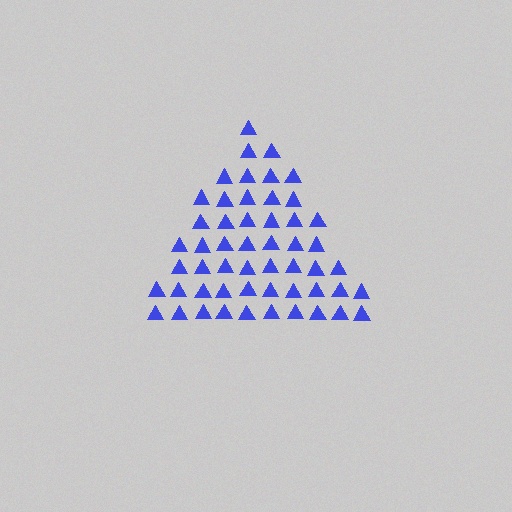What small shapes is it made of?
It is made of small triangles.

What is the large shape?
The large shape is a triangle.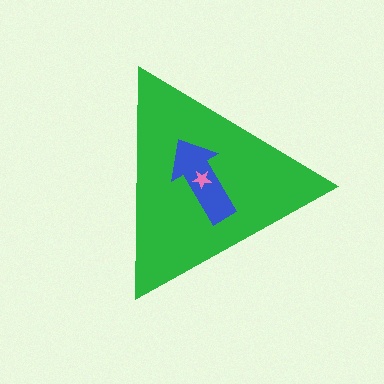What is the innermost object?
The pink star.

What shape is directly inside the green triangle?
The blue arrow.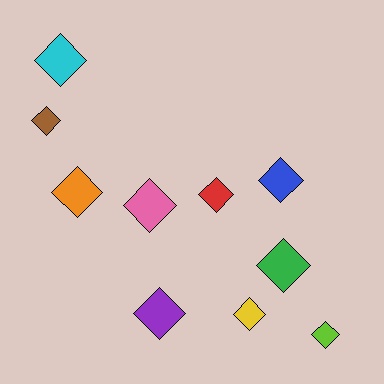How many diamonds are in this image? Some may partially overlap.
There are 10 diamonds.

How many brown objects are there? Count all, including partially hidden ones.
There is 1 brown object.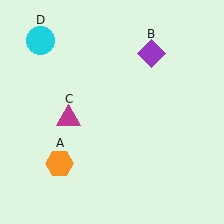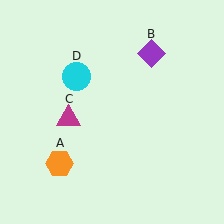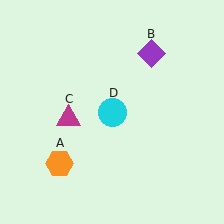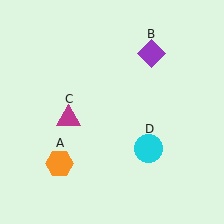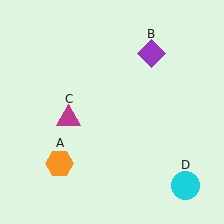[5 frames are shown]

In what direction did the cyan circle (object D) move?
The cyan circle (object D) moved down and to the right.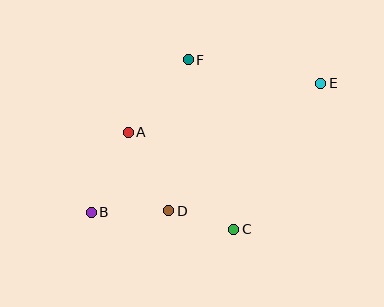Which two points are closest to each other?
Points C and D are closest to each other.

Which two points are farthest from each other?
Points B and E are farthest from each other.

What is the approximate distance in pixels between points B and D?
The distance between B and D is approximately 78 pixels.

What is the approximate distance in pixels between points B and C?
The distance between B and C is approximately 144 pixels.